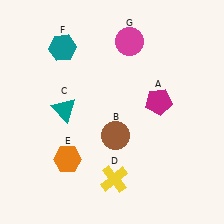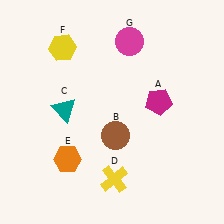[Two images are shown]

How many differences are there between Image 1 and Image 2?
There is 1 difference between the two images.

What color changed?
The hexagon (F) changed from teal in Image 1 to yellow in Image 2.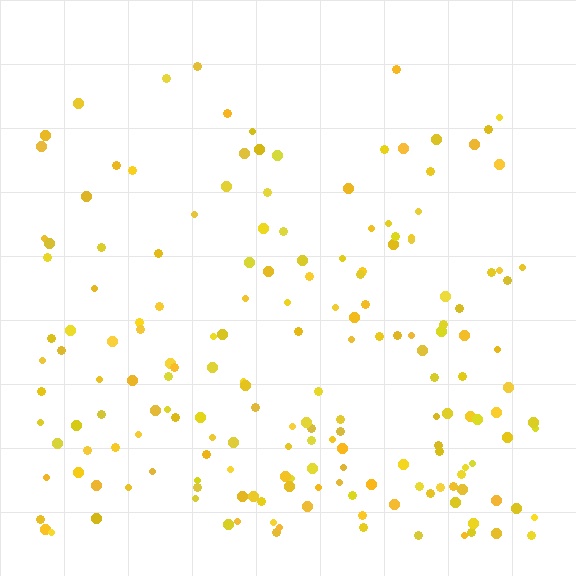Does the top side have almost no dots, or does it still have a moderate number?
Still a moderate number, just noticeably fewer than the bottom.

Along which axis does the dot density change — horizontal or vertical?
Vertical.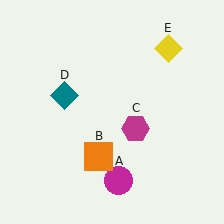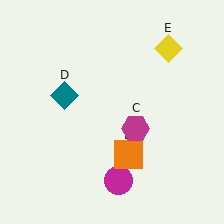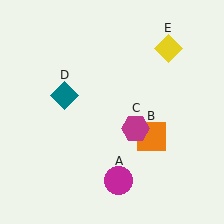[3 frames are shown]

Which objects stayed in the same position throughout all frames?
Magenta circle (object A) and magenta hexagon (object C) and teal diamond (object D) and yellow diamond (object E) remained stationary.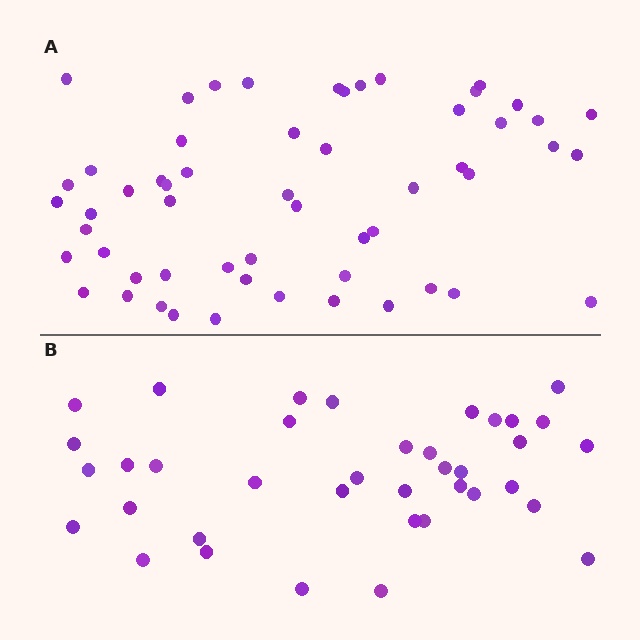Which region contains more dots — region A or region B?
Region A (the top region) has more dots.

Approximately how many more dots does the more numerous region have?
Region A has approximately 20 more dots than region B.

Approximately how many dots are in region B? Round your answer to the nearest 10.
About 40 dots. (The exact count is 38, which rounds to 40.)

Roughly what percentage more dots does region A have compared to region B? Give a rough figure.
About 45% more.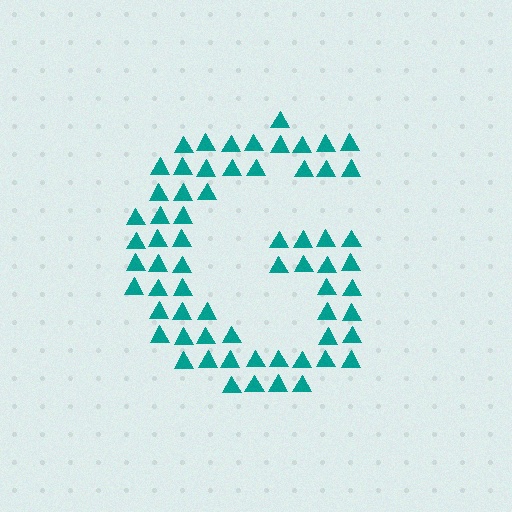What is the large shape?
The large shape is the letter G.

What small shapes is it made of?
It is made of small triangles.